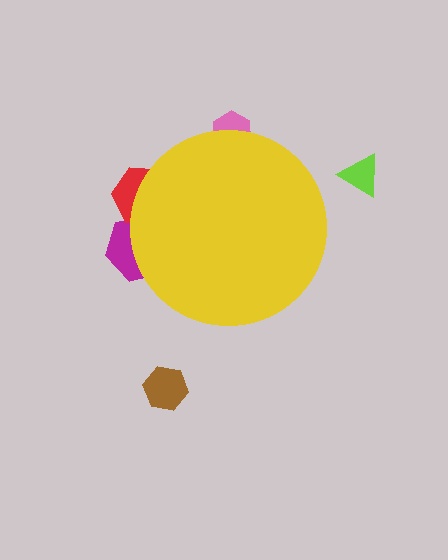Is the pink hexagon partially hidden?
Yes, the pink hexagon is partially hidden behind the yellow circle.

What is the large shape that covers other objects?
A yellow circle.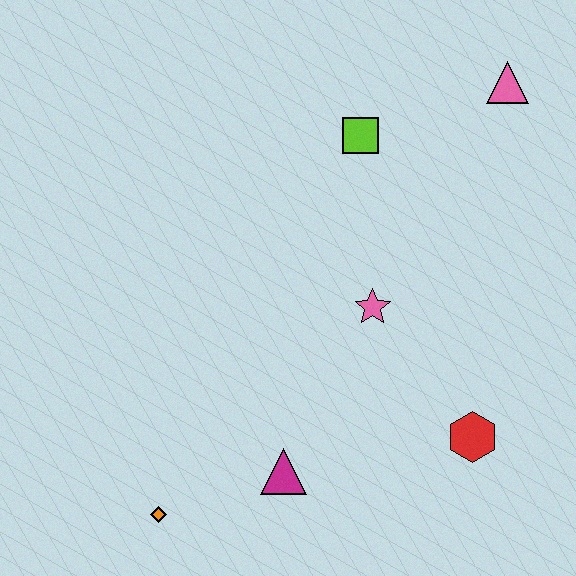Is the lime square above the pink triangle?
No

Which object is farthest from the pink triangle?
The orange diamond is farthest from the pink triangle.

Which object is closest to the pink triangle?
The lime square is closest to the pink triangle.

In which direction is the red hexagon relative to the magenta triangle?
The red hexagon is to the right of the magenta triangle.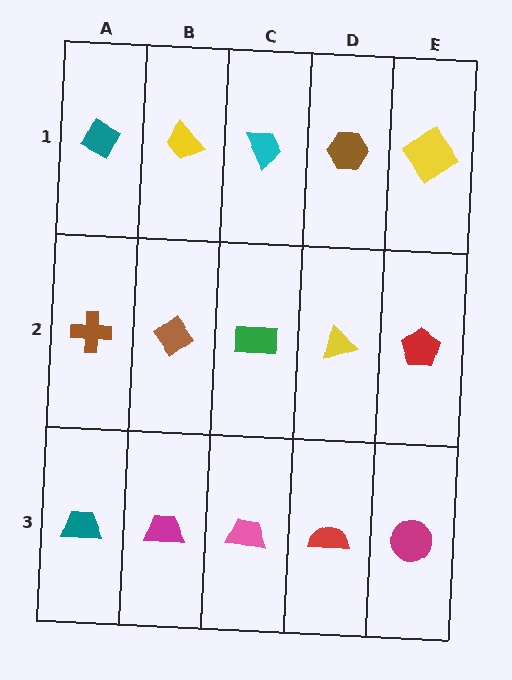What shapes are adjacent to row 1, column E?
A red pentagon (row 2, column E), a brown hexagon (row 1, column D).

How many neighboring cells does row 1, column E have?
2.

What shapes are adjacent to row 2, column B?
A yellow trapezoid (row 1, column B), a magenta trapezoid (row 3, column B), a brown cross (row 2, column A), a green rectangle (row 2, column C).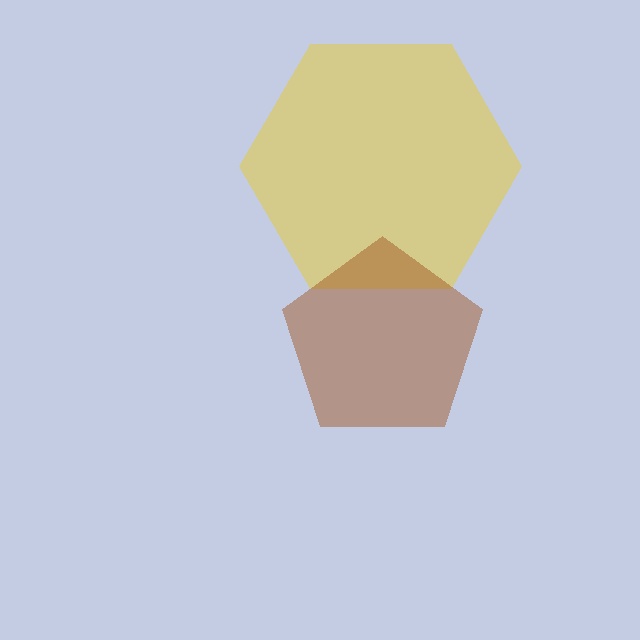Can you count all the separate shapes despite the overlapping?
Yes, there are 2 separate shapes.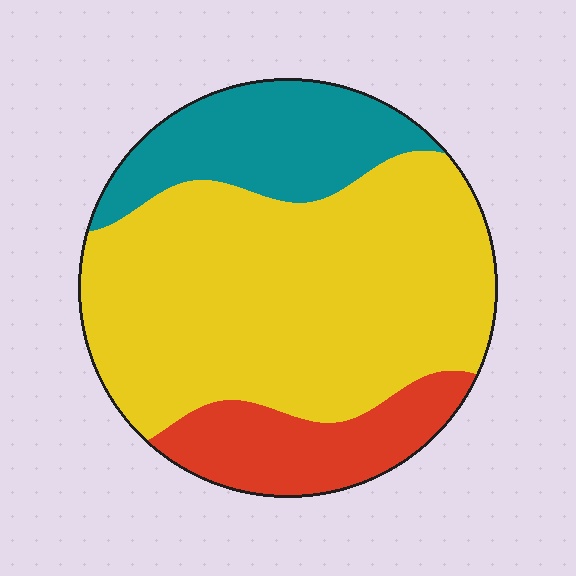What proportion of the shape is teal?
Teal covers roughly 20% of the shape.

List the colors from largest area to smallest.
From largest to smallest: yellow, teal, red.